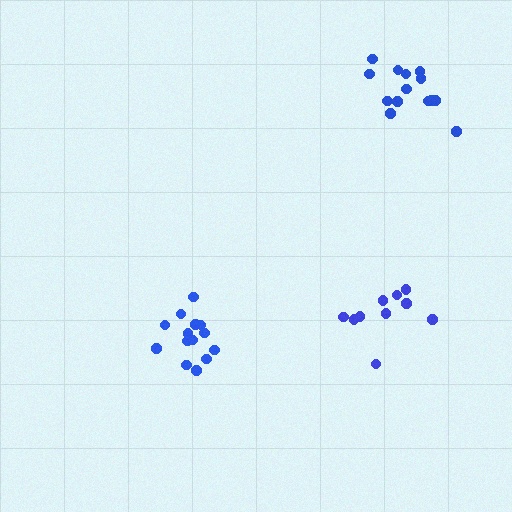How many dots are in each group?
Group 1: 10 dots, Group 2: 14 dots, Group 3: 14 dots (38 total).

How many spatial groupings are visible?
There are 3 spatial groupings.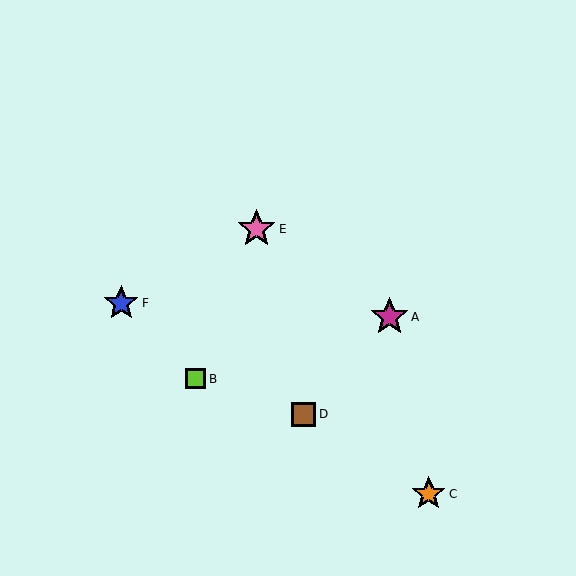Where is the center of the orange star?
The center of the orange star is at (429, 494).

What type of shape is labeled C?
Shape C is an orange star.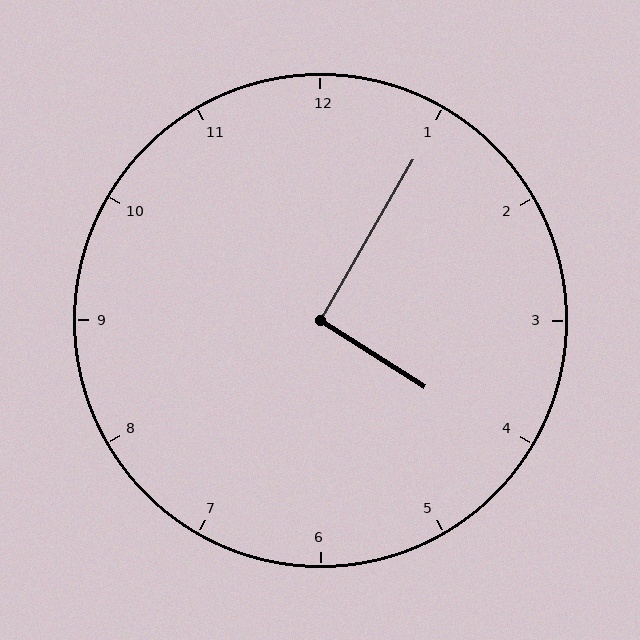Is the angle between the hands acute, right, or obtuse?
It is right.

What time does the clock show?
4:05.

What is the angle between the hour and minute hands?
Approximately 92 degrees.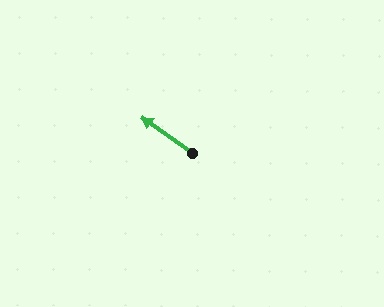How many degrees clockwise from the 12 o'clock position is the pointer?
Approximately 306 degrees.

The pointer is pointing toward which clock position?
Roughly 10 o'clock.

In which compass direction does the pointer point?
Northwest.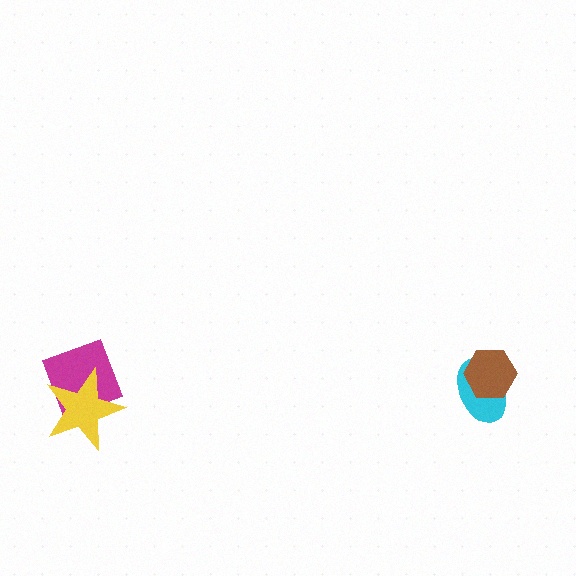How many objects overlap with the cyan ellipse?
1 object overlaps with the cyan ellipse.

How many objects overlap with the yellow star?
1 object overlaps with the yellow star.